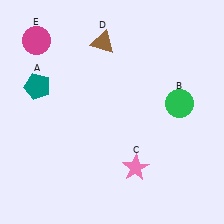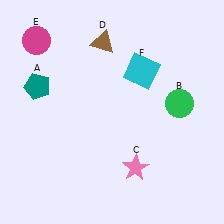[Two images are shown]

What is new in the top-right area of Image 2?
A cyan square (F) was added in the top-right area of Image 2.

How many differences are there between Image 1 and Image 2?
There is 1 difference between the two images.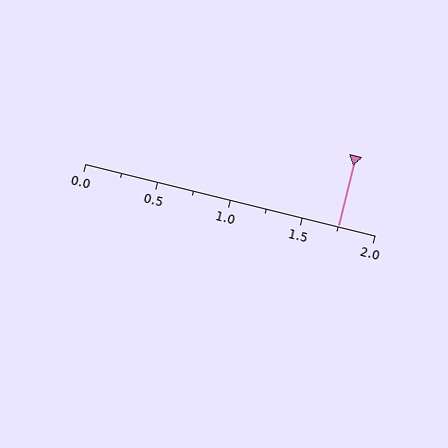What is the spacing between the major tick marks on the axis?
The major ticks are spaced 0.5 apart.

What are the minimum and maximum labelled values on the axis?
The axis runs from 0.0 to 2.0.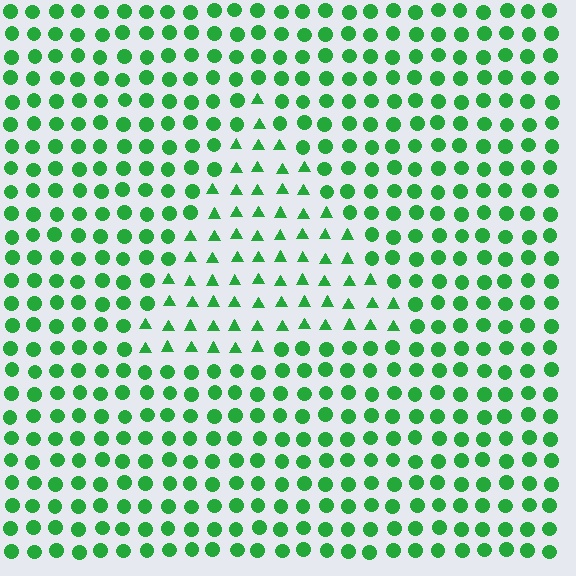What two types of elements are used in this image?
The image uses triangles inside the triangle region and circles outside it.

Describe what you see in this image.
The image is filled with small green elements arranged in a uniform grid. A triangle-shaped region contains triangles, while the surrounding area contains circles. The boundary is defined purely by the change in element shape.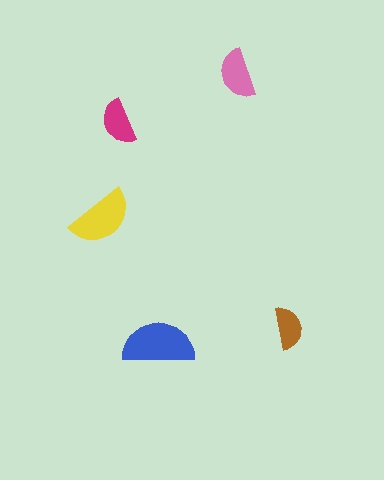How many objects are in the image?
There are 5 objects in the image.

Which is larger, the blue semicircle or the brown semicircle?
The blue one.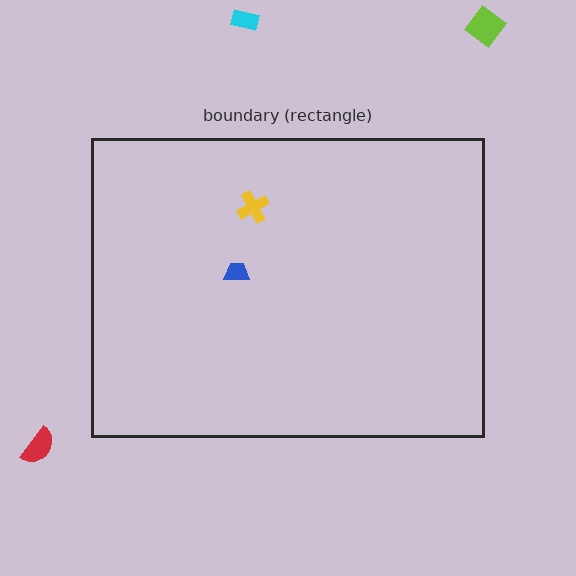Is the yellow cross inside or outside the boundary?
Inside.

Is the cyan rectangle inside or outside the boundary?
Outside.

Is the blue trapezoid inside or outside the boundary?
Inside.